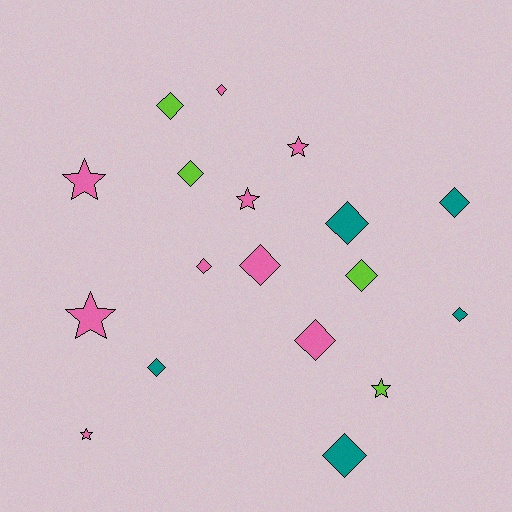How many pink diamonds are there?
There are 4 pink diamonds.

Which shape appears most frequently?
Diamond, with 12 objects.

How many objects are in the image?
There are 18 objects.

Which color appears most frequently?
Pink, with 9 objects.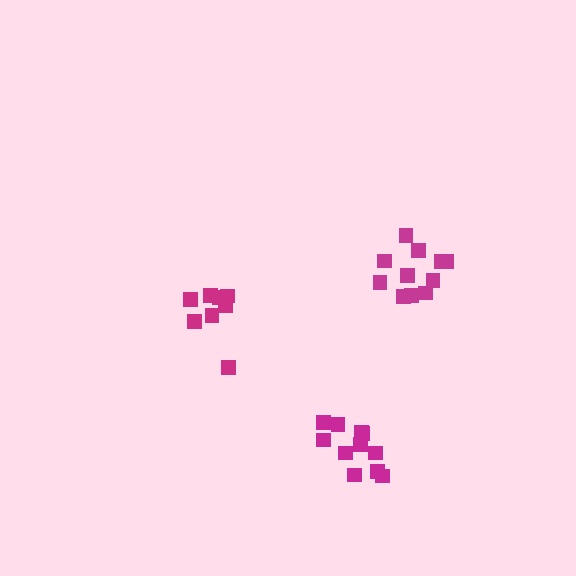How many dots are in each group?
Group 1: 8 dots, Group 2: 11 dots, Group 3: 11 dots (30 total).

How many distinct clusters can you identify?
There are 3 distinct clusters.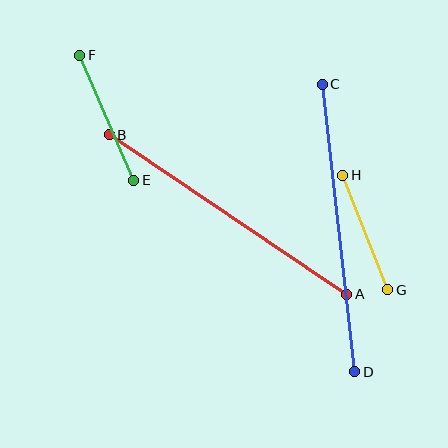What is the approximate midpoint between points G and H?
The midpoint is at approximately (365, 232) pixels.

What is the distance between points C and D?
The distance is approximately 289 pixels.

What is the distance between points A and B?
The distance is approximately 286 pixels.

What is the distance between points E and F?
The distance is approximately 136 pixels.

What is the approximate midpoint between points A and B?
The midpoint is at approximately (228, 215) pixels.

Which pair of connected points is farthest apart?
Points C and D are farthest apart.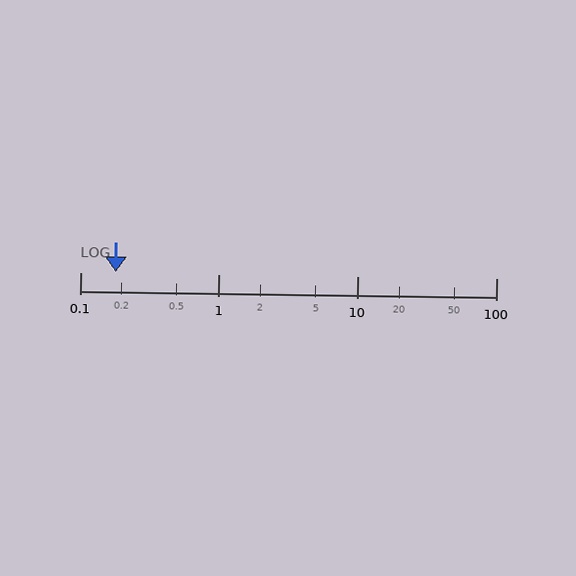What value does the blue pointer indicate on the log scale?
The pointer indicates approximately 0.18.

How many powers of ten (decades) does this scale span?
The scale spans 3 decades, from 0.1 to 100.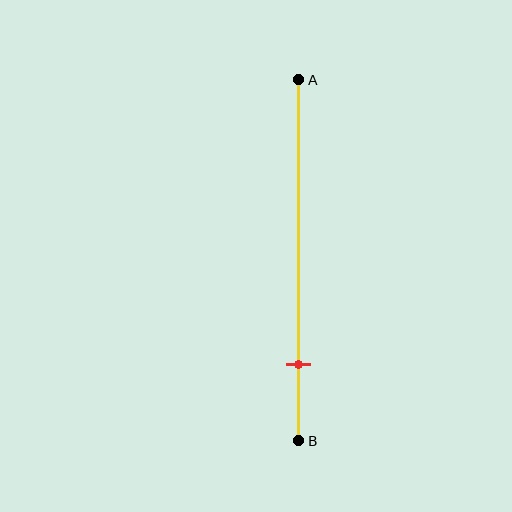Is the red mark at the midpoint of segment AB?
No, the mark is at about 80% from A, not at the 50% midpoint.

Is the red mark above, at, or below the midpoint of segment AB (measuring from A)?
The red mark is below the midpoint of segment AB.